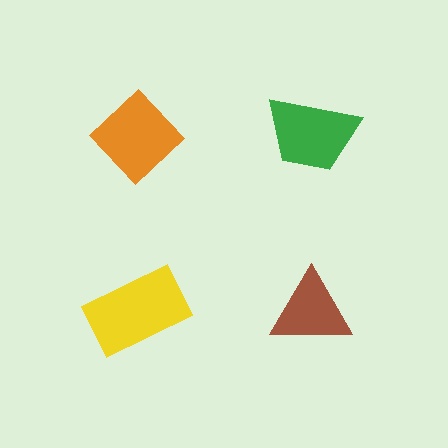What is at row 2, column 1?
A yellow rectangle.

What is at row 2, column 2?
A brown triangle.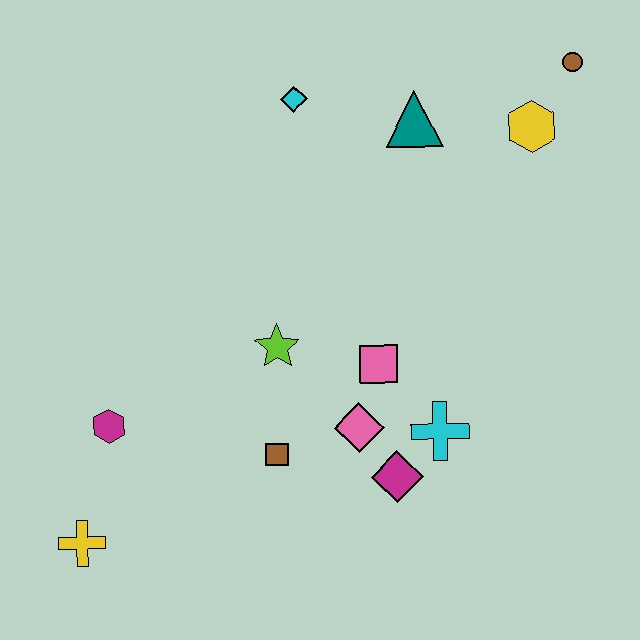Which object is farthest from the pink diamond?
The brown circle is farthest from the pink diamond.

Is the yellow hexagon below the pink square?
No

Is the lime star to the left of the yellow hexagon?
Yes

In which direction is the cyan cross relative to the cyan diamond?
The cyan cross is below the cyan diamond.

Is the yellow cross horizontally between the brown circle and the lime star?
No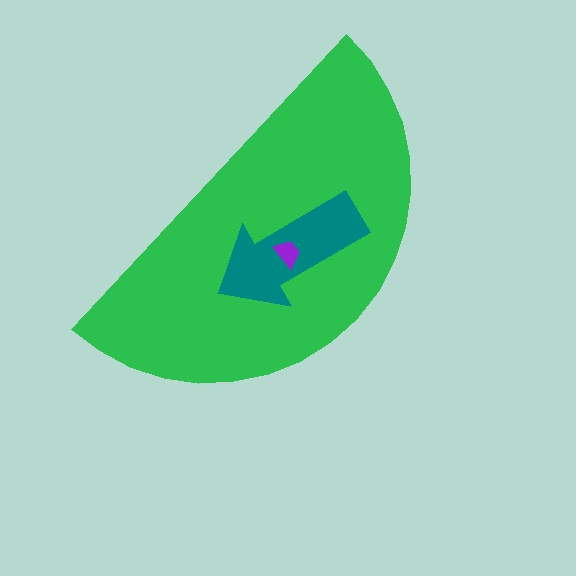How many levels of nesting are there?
3.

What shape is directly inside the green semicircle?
The teal arrow.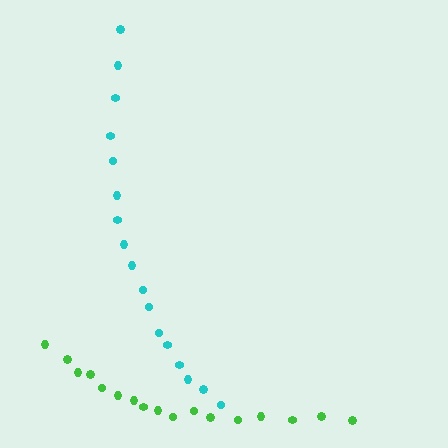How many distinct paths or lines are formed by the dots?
There are 2 distinct paths.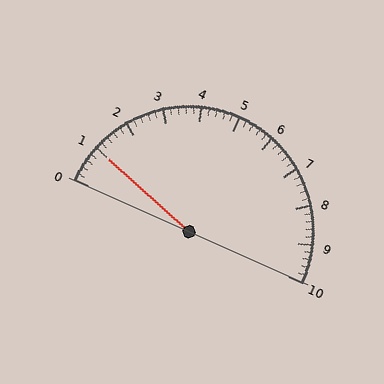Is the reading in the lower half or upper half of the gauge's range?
The reading is in the lower half of the range (0 to 10).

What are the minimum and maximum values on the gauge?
The gauge ranges from 0 to 10.